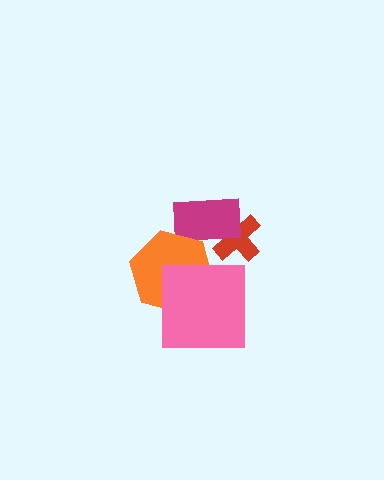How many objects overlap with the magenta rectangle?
2 objects overlap with the magenta rectangle.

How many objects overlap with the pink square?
1 object overlaps with the pink square.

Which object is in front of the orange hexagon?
The pink square is in front of the orange hexagon.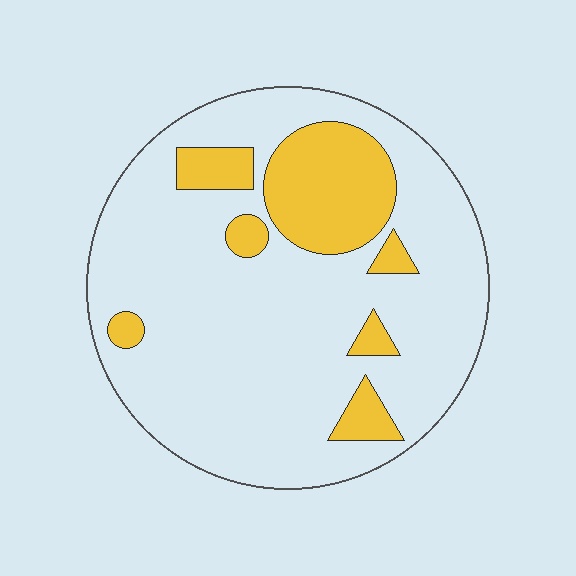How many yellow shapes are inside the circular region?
7.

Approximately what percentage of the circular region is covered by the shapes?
Approximately 20%.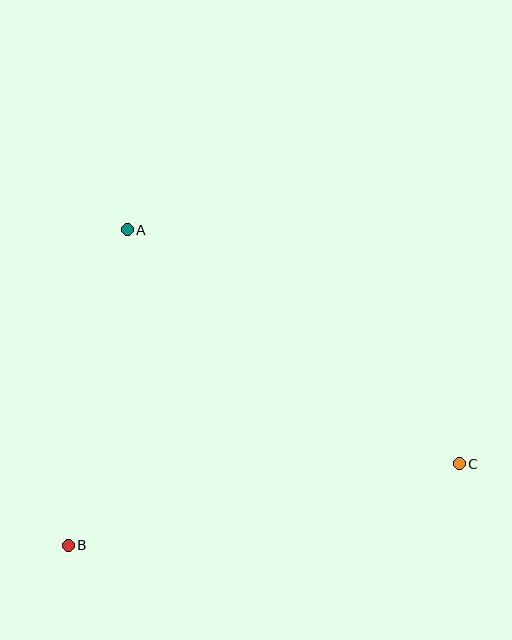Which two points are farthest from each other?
Points A and C are farthest from each other.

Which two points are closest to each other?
Points A and B are closest to each other.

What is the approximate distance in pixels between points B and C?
The distance between B and C is approximately 399 pixels.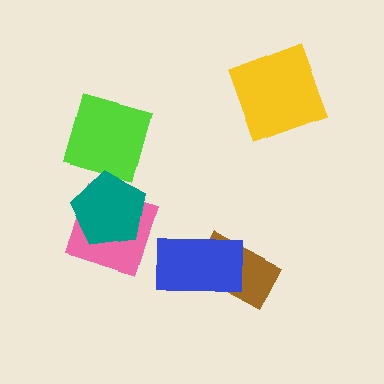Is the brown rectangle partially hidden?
Yes, it is partially covered by another shape.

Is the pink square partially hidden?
Yes, it is partially covered by another shape.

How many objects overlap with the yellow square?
0 objects overlap with the yellow square.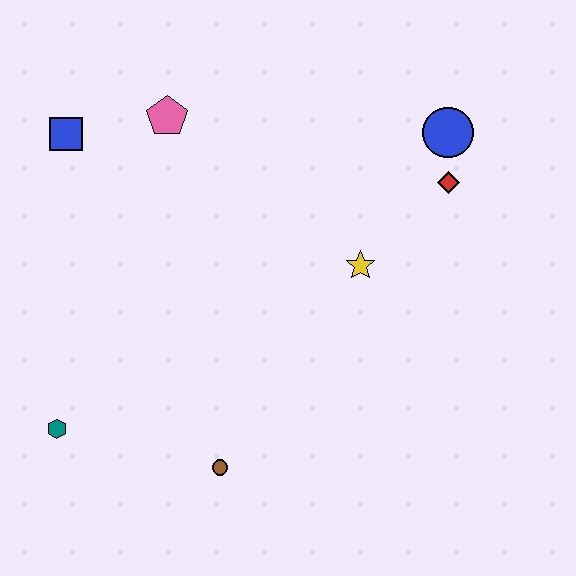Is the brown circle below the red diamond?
Yes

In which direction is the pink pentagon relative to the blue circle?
The pink pentagon is to the left of the blue circle.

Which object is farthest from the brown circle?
The blue circle is farthest from the brown circle.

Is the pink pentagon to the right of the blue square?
Yes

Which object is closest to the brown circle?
The teal hexagon is closest to the brown circle.